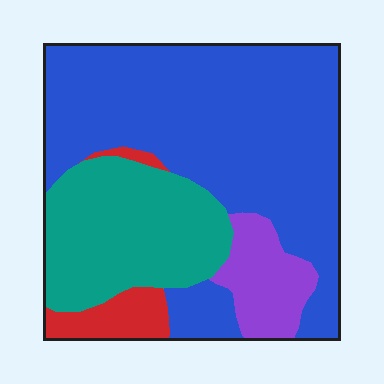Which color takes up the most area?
Blue, at roughly 60%.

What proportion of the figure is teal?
Teal takes up about one quarter (1/4) of the figure.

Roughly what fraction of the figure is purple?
Purple covers 10% of the figure.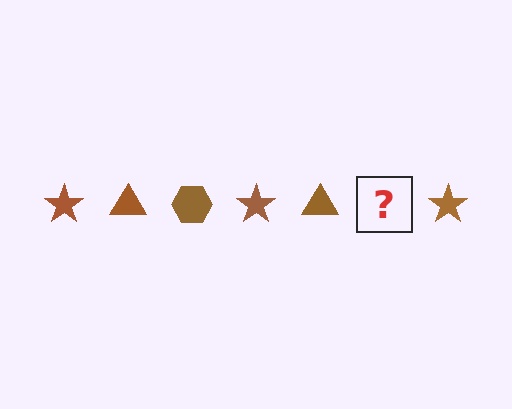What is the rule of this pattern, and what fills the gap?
The rule is that the pattern cycles through star, triangle, hexagon shapes in brown. The gap should be filled with a brown hexagon.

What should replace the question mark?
The question mark should be replaced with a brown hexagon.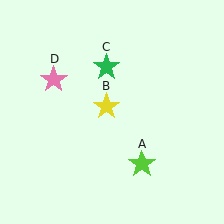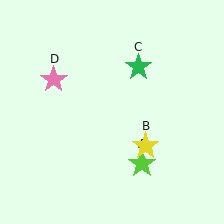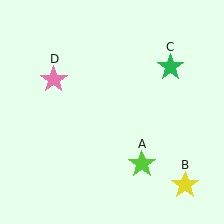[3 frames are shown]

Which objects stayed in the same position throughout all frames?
Lime star (object A) and pink star (object D) remained stationary.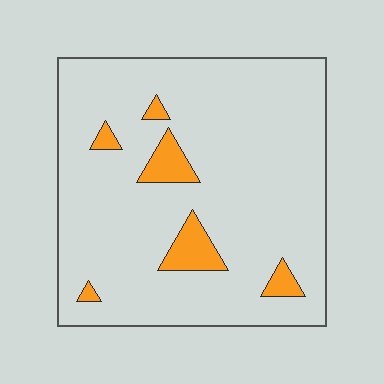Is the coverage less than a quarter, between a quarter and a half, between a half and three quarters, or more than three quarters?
Less than a quarter.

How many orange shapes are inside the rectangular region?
6.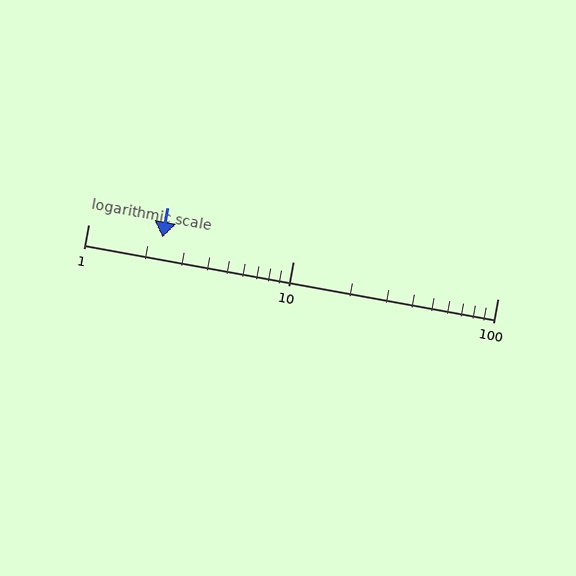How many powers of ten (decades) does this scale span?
The scale spans 2 decades, from 1 to 100.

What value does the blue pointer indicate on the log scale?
The pointer indicates approximately 2.3.